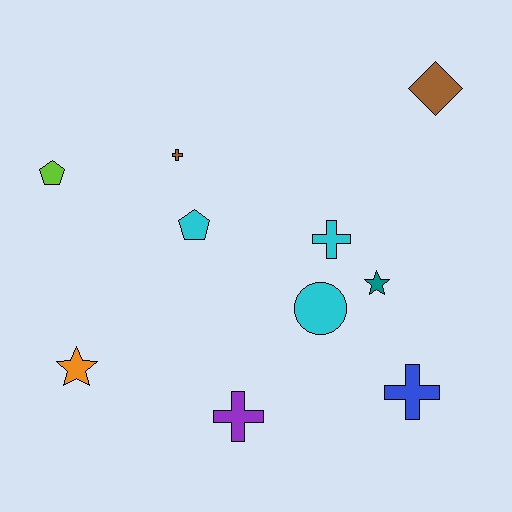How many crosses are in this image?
There are 4 crosses.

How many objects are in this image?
There are 10 objects.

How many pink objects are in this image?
There are no pink objects.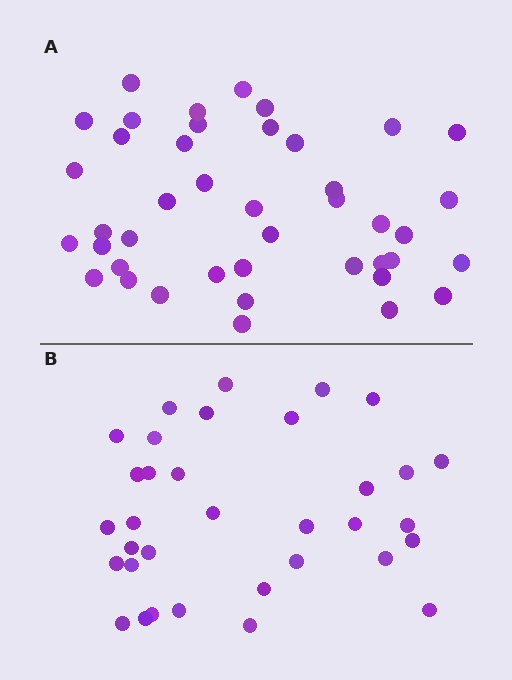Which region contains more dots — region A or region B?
Region A (the top region) has more dots.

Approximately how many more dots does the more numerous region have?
Region A has roughly 8 or so more dots than region B.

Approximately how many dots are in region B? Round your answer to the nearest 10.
About 30 dots. (The exact count is 34, which rounds to 30.)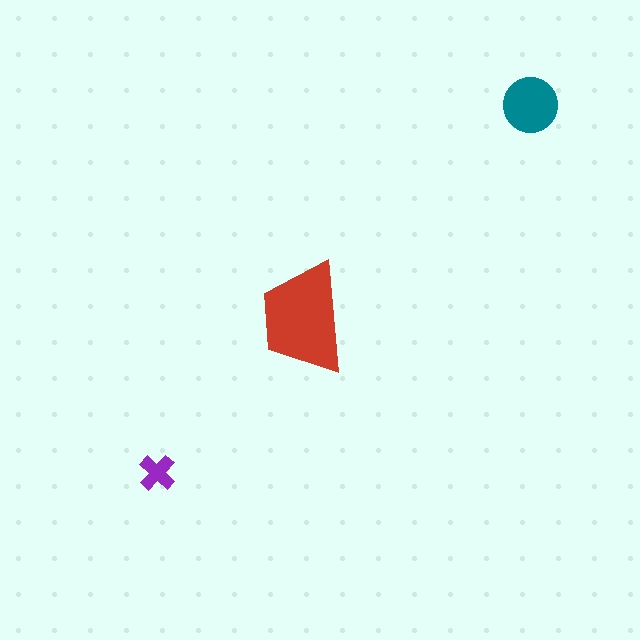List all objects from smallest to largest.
The purple cross, the teal circle, the red trapezoid.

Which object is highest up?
The teal circle is topmost.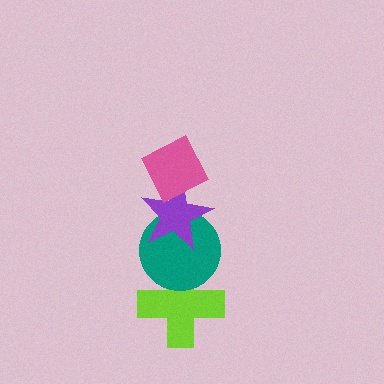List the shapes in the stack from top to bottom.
From top to bottom: the pink diamond, the purple star, the teal circle, the lime cross.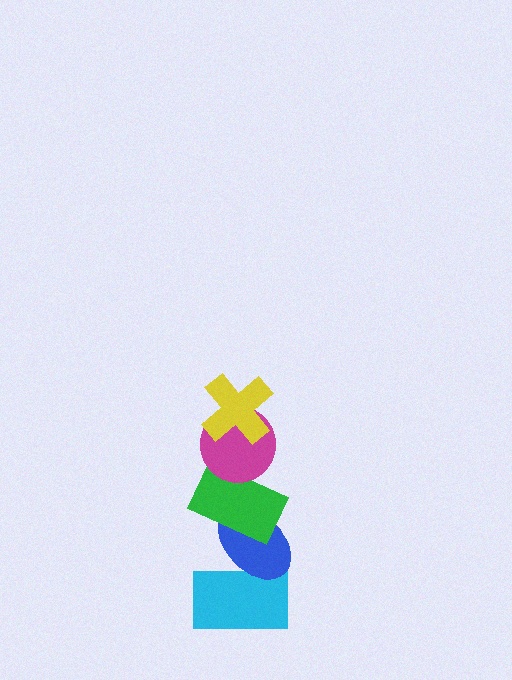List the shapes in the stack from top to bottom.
From top to bottom: the yellow cross, the magenta circle, the green rectangle, the blue ellipse, the cyan rectangle.